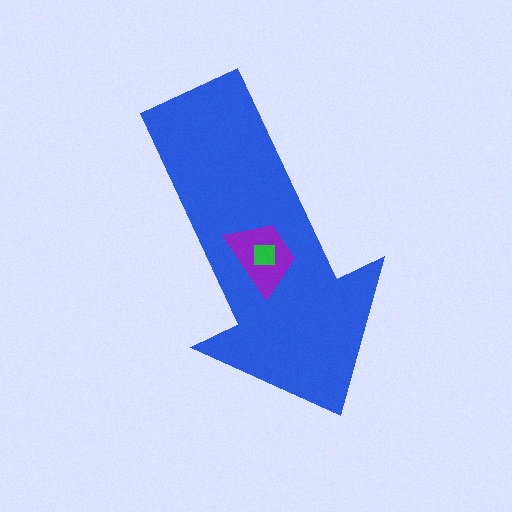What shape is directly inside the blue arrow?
The purple trapezoid.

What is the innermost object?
The green square.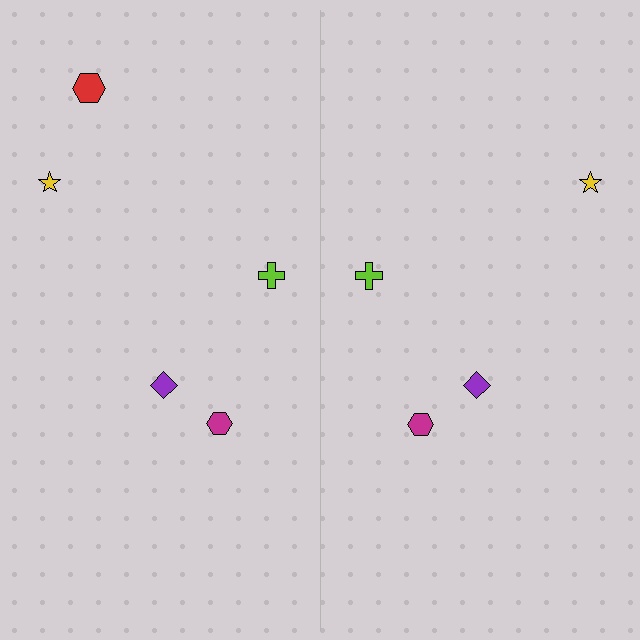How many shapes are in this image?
There are 9 shapes in this image.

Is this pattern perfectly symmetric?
No, the pattern is not perfectly symmetric. A red hexagon is missing from the right side.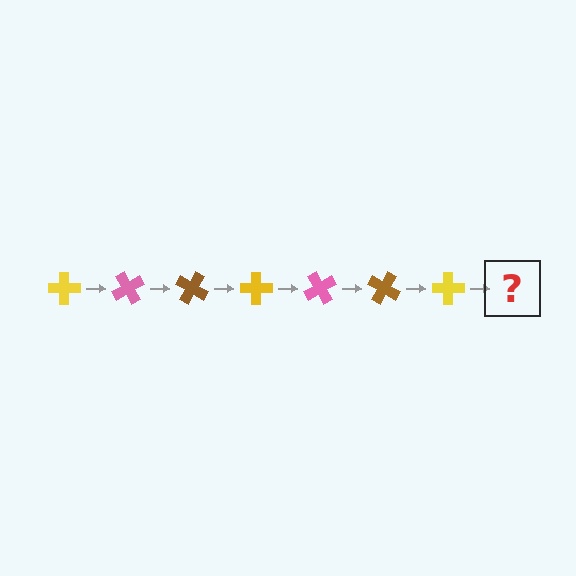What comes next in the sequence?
The next element should be a pink cross, rotated 420 degrees from the start.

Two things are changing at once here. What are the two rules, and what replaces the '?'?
The two rules are that it rotates 60 degrees each step and the color cycles through yellow, pink, and brown. The '?' should be a pink cross, rotated 420 degrees from the start.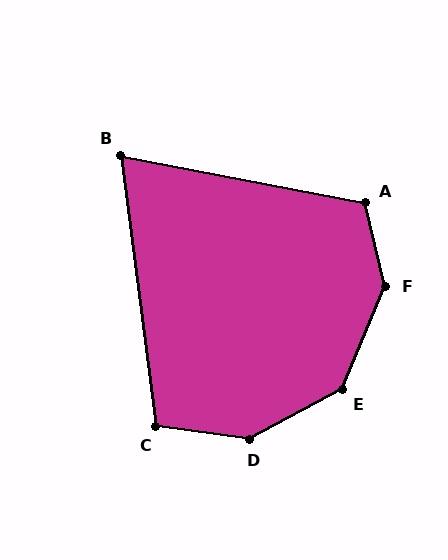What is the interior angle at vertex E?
Approximately 141 degrees (obtuse).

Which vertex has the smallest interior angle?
B, at approximately 72 degrees.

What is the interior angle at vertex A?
Approximately 114 degrees (obtuse).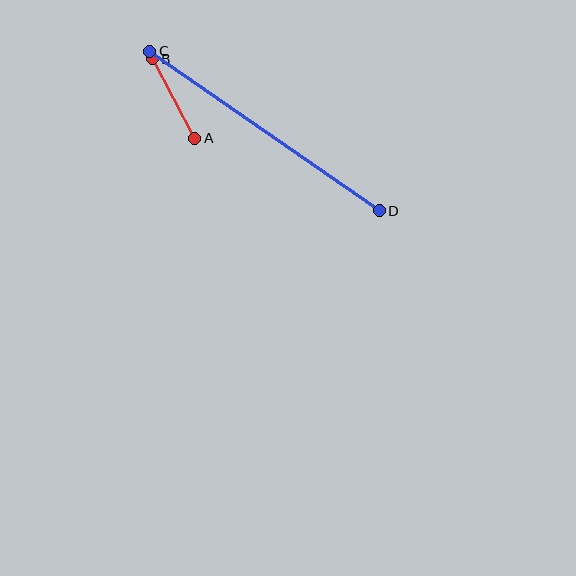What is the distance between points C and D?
The distance is approximately 279 pixels.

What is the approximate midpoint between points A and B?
The midpoint is at approximately (173, 98) pixels.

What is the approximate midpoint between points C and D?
The midpoint is at approximately (265, 131) pixels.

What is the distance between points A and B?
The distance is approximately 90 pixels.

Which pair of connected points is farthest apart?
Points C and D are farthest apart.